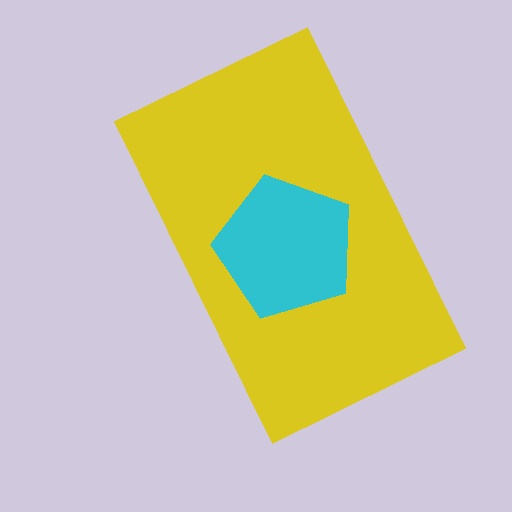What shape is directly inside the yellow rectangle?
The cyan pentagon.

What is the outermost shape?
The yellow rectangle.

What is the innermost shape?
The cyan pentagon.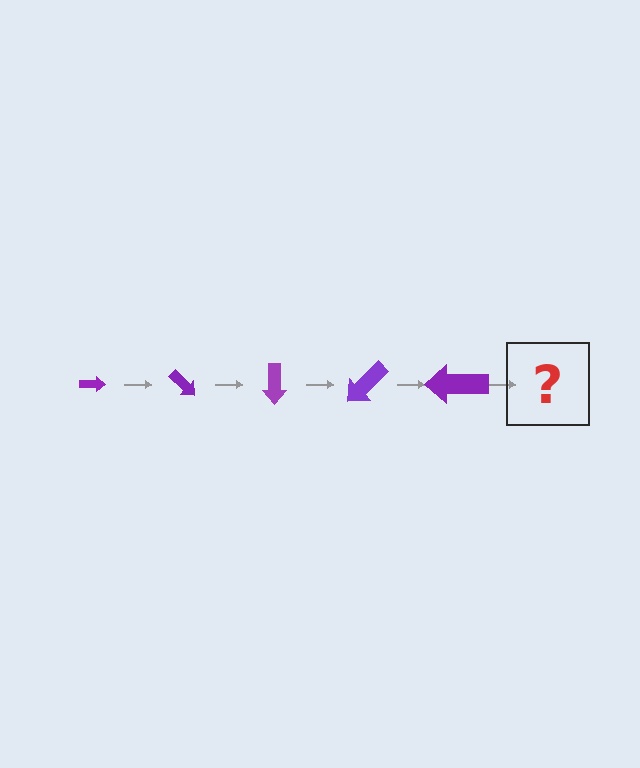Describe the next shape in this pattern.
It should be an arrow, larger than the previous one and rotated 225 degrees from the start.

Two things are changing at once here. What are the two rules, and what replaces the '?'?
The two rules are that the arrow grows larger each step and it rotates 45 degrees each step. The '?' should be an arrow, larger than the previous one and rotated 225 degrees from the start.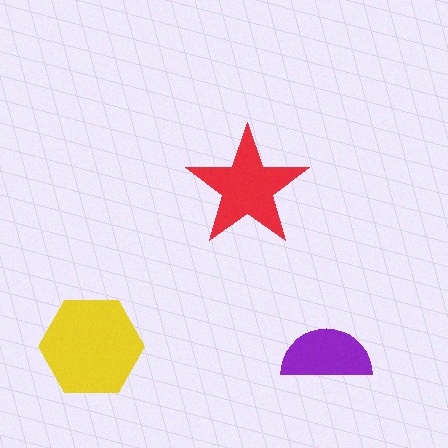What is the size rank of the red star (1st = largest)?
2nd.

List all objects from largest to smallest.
The yellow hexagon, the red star, the purple semicircle.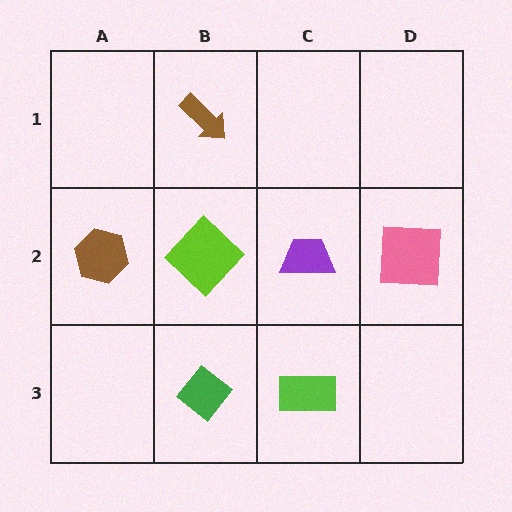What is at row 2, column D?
A pink square.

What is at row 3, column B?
A green diamond.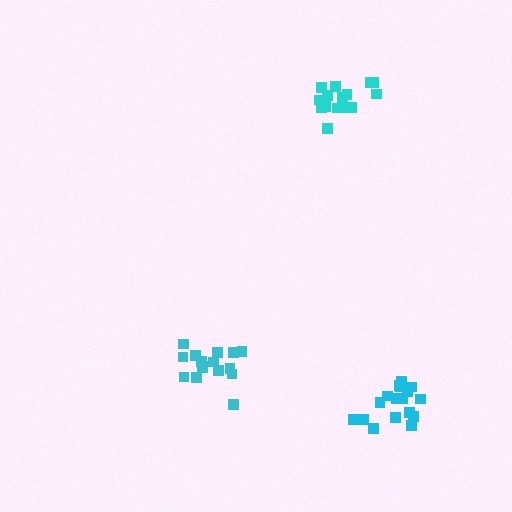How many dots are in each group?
Group 1: 16 dots, Group 2: 17 dots, Group 3: 16 dots (49 total).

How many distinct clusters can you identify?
There are 3 distinct clusters.